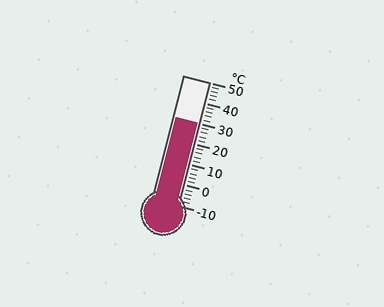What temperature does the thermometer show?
The thermometer shows approximately 30°C.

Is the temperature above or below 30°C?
The temperature is at 30°C.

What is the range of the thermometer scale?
The thermometer scale ranges from -10°C to 50°C.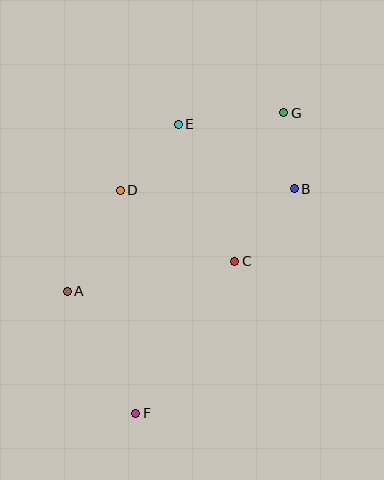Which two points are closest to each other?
Points B and G are closest to each other.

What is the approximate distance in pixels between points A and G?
The distance between A and G is approximately 281 pixels.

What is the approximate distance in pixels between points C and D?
The distance between C and D is approximately 135 pixels.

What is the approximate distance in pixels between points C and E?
The distance between C and E is approximately 148 pixels.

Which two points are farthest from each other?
Points F and G are farthest from each other.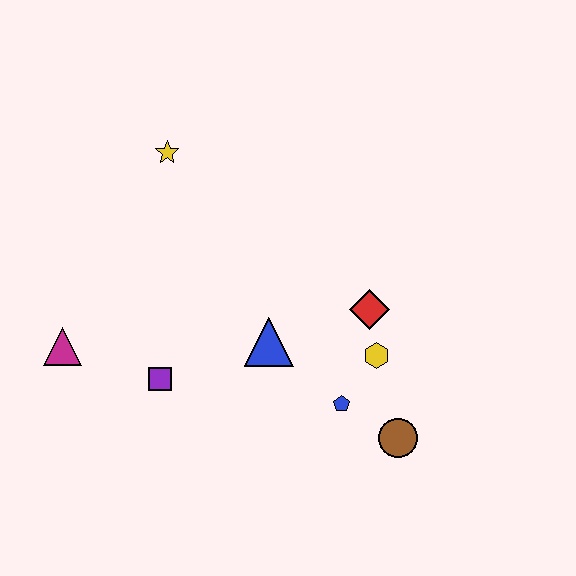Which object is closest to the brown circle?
The blue pentagon is closest to the brown circle.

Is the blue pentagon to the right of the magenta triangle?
Yes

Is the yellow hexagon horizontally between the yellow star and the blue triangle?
No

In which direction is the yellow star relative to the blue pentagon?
The yellow star is above the blue pentagon.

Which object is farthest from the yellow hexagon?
The magenta triangle is farthest from the yellow hexagon.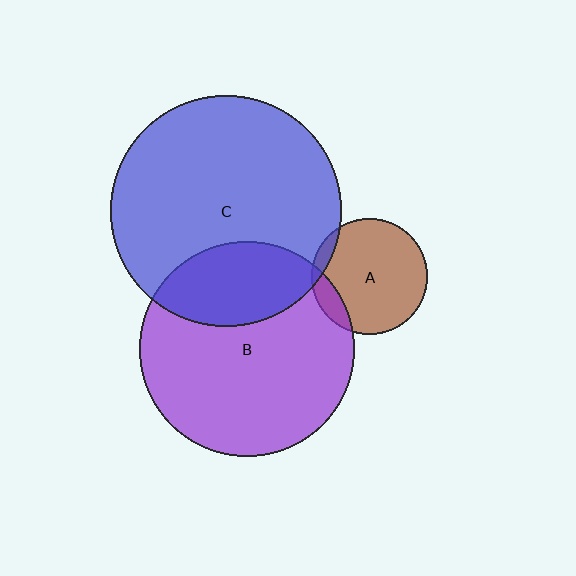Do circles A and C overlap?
Yes.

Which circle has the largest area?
Circle C (blue).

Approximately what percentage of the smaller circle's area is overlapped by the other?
Approximately 5%.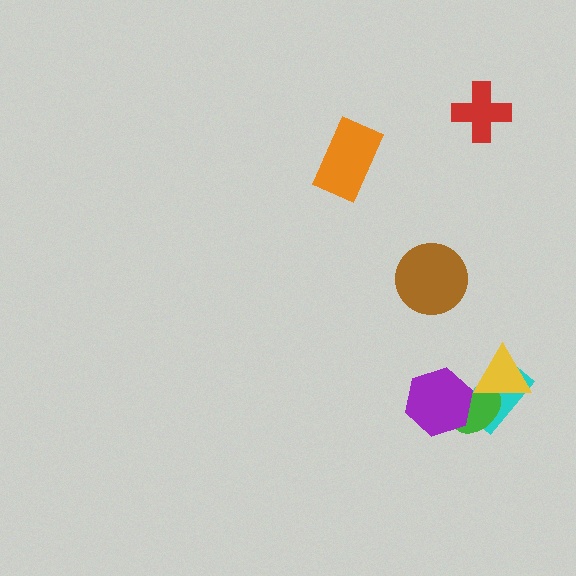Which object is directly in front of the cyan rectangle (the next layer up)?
The green ellipse is directly in front of the cyan rectangle.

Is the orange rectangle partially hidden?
No, no other shape covers it.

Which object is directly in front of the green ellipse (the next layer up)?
The yellow triangle is directly in front of the green ellipse.